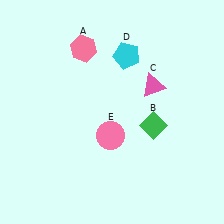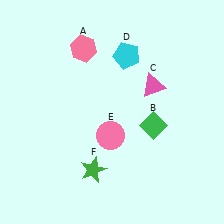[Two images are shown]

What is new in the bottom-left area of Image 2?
A green star (F) was added in the bottom-left area of Image 2.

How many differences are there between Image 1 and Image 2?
There is 1 difference between the two images.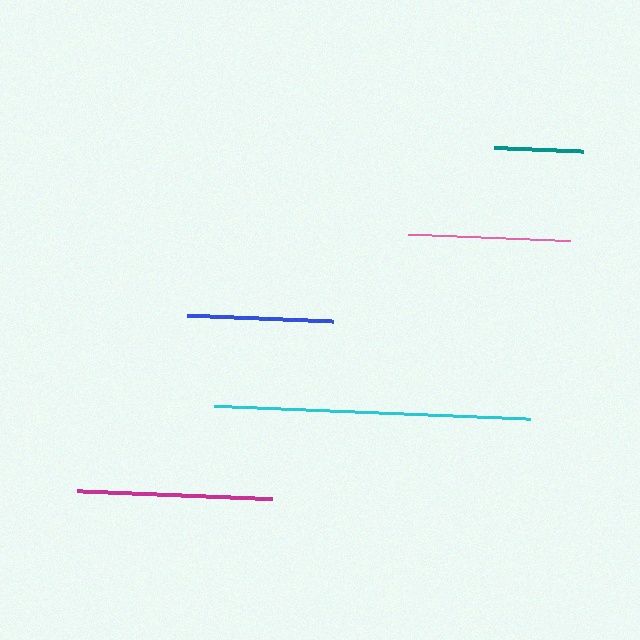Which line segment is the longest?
The cyan line is the longest at approximately 316 pixels.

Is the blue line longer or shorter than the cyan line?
The cyan line is longer than the blue line.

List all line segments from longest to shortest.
From longest to shortest: cyan, magenta, pink, blue, teal.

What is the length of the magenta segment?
The magenta segment is approximately 195 pixels long.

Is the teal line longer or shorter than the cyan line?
The cyan line is longer than the teal line.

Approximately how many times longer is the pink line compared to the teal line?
The pink line is approximately 1.8 times the length of the teal line.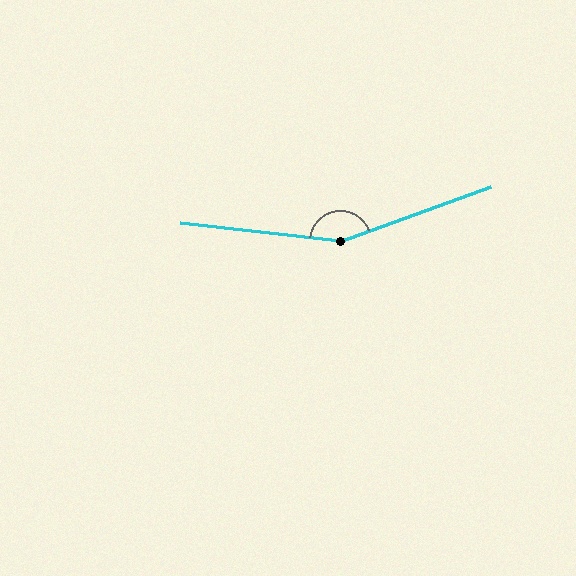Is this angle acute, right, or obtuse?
It is obtuse.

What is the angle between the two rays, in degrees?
Approximately 153 degrees.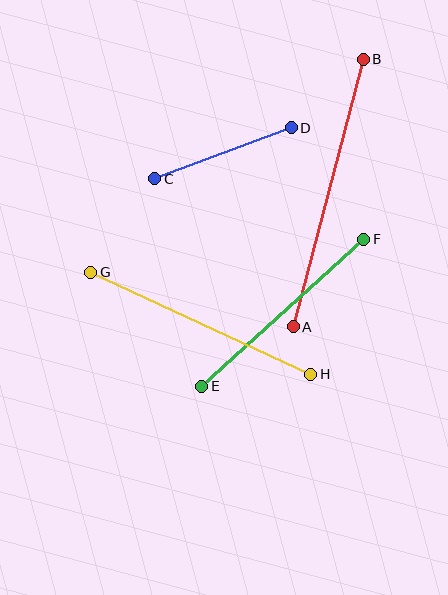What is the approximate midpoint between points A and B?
The midpoint is at approximately (328, 193) pixels.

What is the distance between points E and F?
The distance is approximately 219 pixels.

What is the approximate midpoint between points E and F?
The midpoint is at approximately (283, 313) pixels.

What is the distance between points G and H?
The distance is approximately 242 pixels.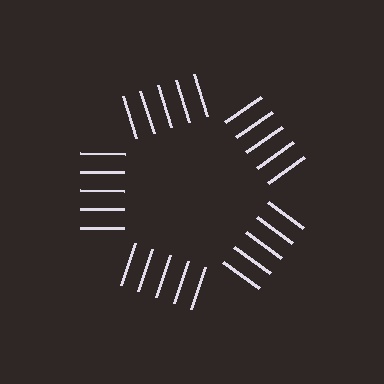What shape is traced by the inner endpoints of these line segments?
An illusory pentagon — the line segments terminate on its edges but no continuous stroke is drawn.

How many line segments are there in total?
25 — 5 along each of the 5 edges.